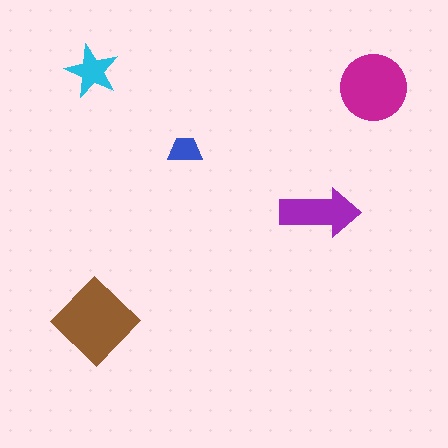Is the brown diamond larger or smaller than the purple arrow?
Larger.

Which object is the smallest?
The blue trapezoid.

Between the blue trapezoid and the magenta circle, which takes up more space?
The magenta circle.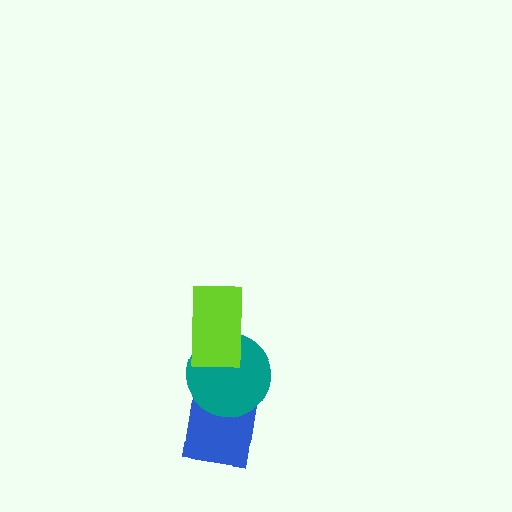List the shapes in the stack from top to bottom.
From top to bottom: the lime rectangle, the teal circle, the blue square.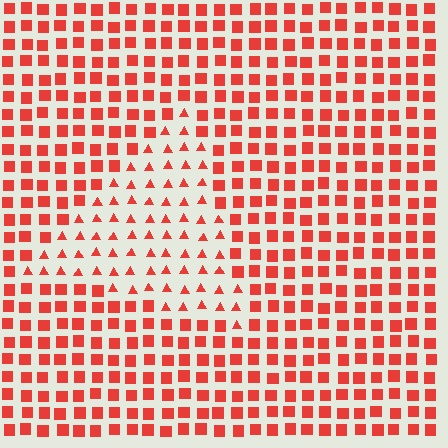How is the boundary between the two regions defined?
The boundary is defined by a change in element shape: triangles inside vs. squares outside. All elements share the same color and spacing.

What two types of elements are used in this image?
The image uses triangles inside the triangle region and squares outside it.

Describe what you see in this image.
The image is filled with small red elements arranged in a uniform grid. A triangle-shaped region contains triangles, while the surrounding area contains squares. The boundary is defined purely by the change in element shape.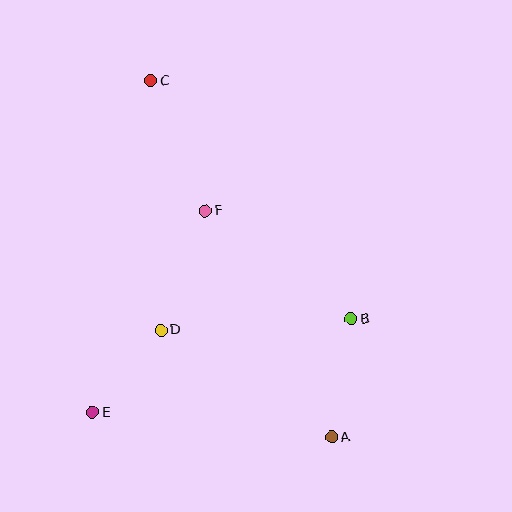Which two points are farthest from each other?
Points A and C are farthest from each other.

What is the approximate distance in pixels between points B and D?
The distance between B and D is approximately 191 pixels.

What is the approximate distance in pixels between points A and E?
The distance between A and E is approximately 240 pixels.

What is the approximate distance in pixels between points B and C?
The distance between B and C is approximately 311 pixels.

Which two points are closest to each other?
Points D and E are closest to each other.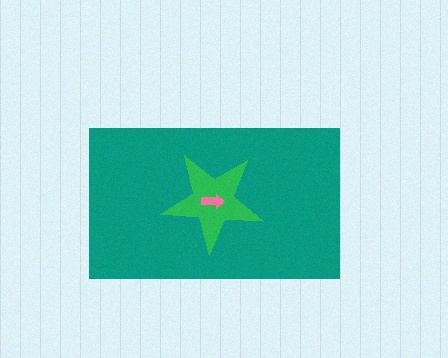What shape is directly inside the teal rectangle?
The green star.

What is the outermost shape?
The teal rectangle.